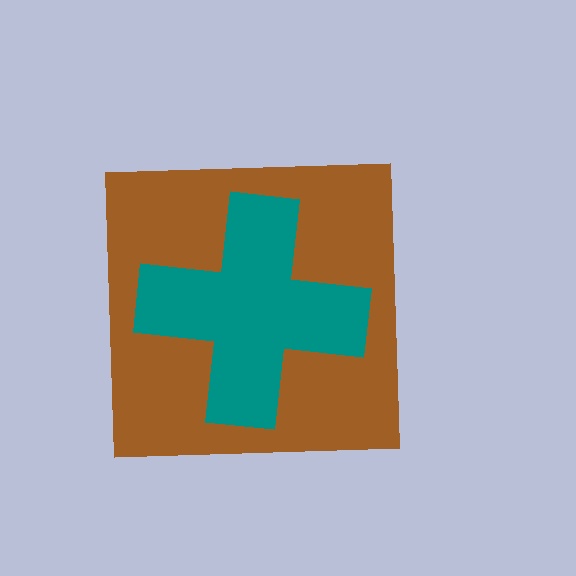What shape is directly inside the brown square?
The teal cross.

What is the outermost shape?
The brown square.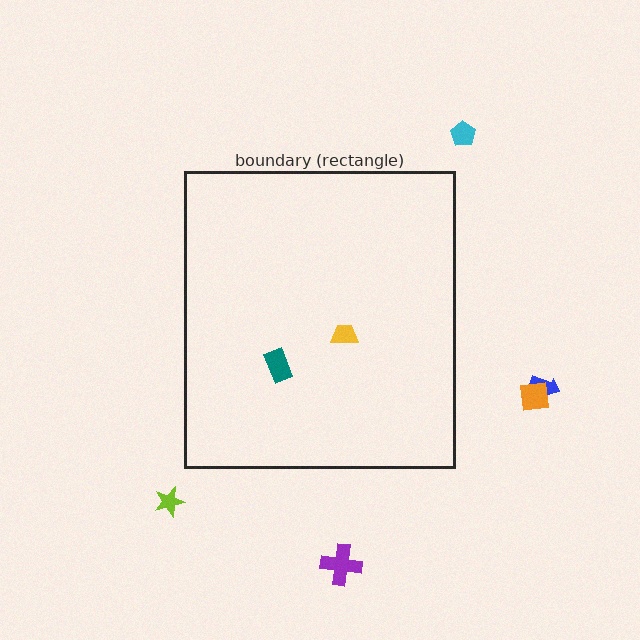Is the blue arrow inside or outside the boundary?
Outside.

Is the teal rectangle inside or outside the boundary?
Inside.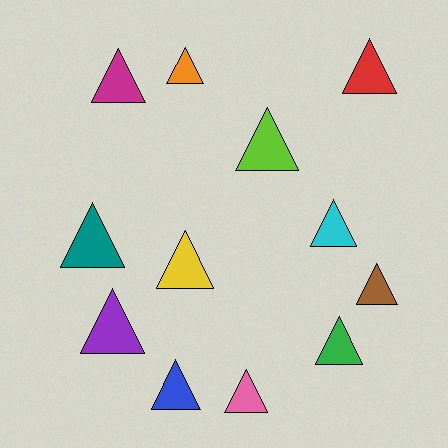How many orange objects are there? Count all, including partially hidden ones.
There is 1 orange object.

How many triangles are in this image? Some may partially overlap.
There are 12 triangles.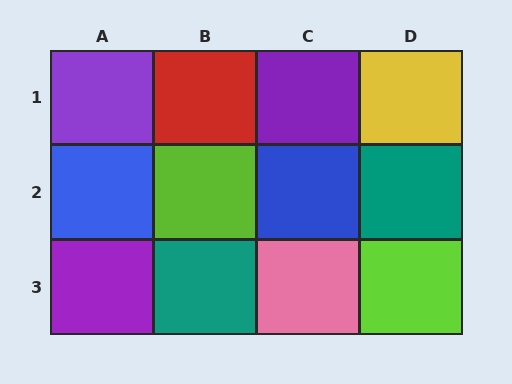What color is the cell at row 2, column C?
Blue.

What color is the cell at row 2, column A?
Blue.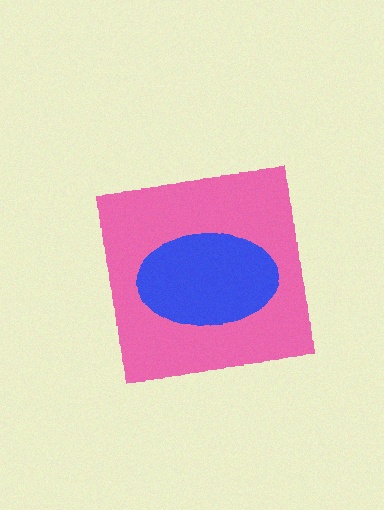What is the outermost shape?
The pink square.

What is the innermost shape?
The blue ellipse.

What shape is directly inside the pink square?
The blue ellipse.